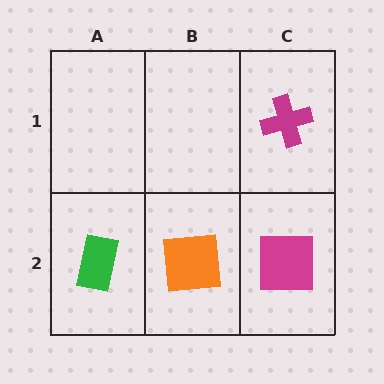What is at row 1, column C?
A magenta cross.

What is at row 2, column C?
A magenta square.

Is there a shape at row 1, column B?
No, that cell is empty.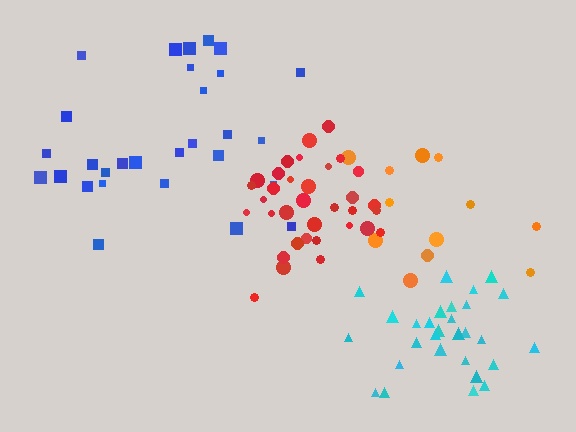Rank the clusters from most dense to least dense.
red, cyan, blue, orange.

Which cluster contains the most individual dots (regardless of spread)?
Red (35).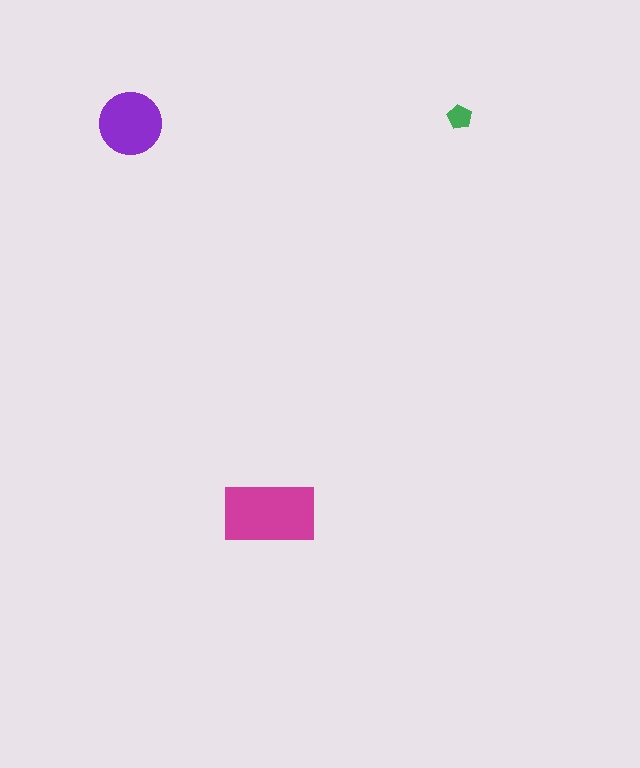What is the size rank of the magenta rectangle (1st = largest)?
1st.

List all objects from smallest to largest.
The green pentagon, the purple circle, the magenta rectangle.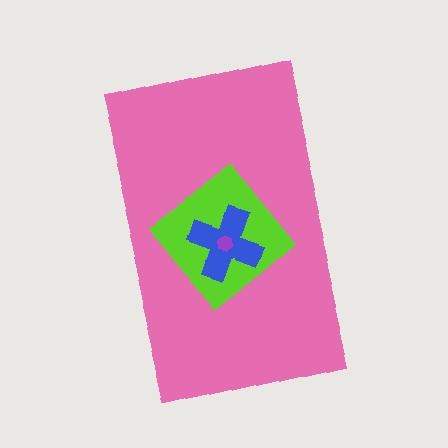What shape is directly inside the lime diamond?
The blue cross.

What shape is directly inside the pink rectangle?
The lime diamond.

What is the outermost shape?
The pink rectangle.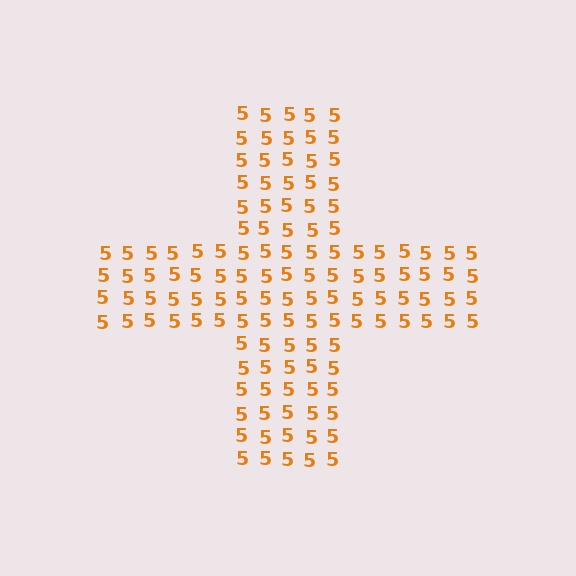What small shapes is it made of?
It is made of small digit 5's.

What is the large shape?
The large shape is a cross.